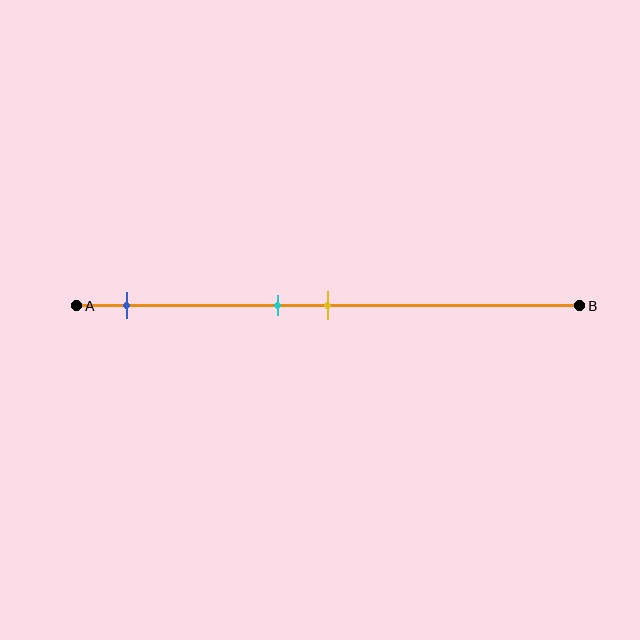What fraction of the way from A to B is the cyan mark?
The cyan mark is approximately 40% (0.4) of the way from A to B.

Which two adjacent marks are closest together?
The cyan and yellow marks are the closest adjacent pair.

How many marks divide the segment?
There are 3 marks dividing the segment.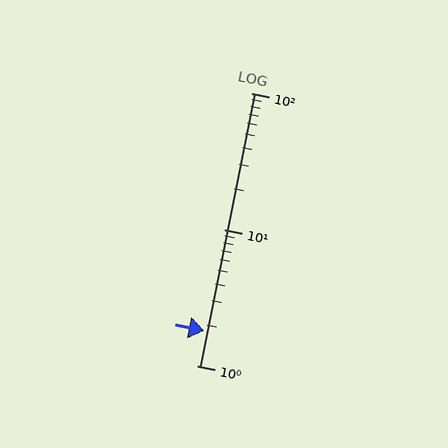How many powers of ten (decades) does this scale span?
The scale spans 2 decades, from 1 to 100.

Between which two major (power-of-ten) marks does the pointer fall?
The pointer is between 1 and 10.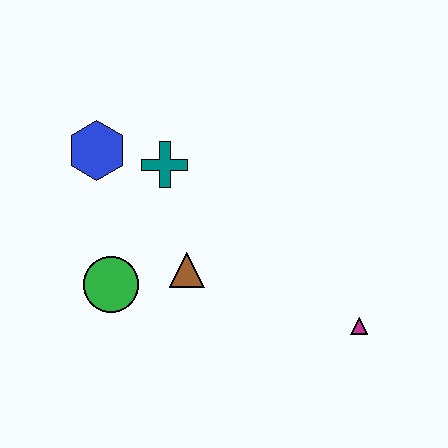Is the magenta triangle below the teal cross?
Yes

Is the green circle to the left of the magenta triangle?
Yes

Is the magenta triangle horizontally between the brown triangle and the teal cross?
No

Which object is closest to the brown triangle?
The green circle is closest to the brown triangle.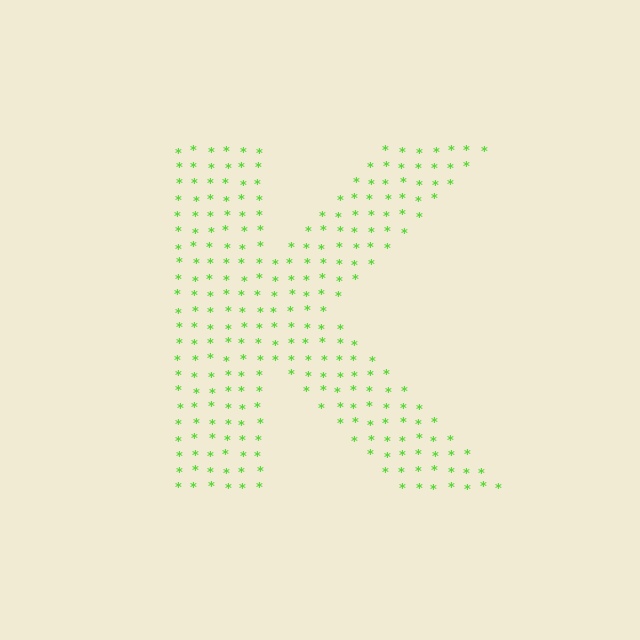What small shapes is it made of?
It is made of small asterisks.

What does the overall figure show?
The overall figure shows the letter K.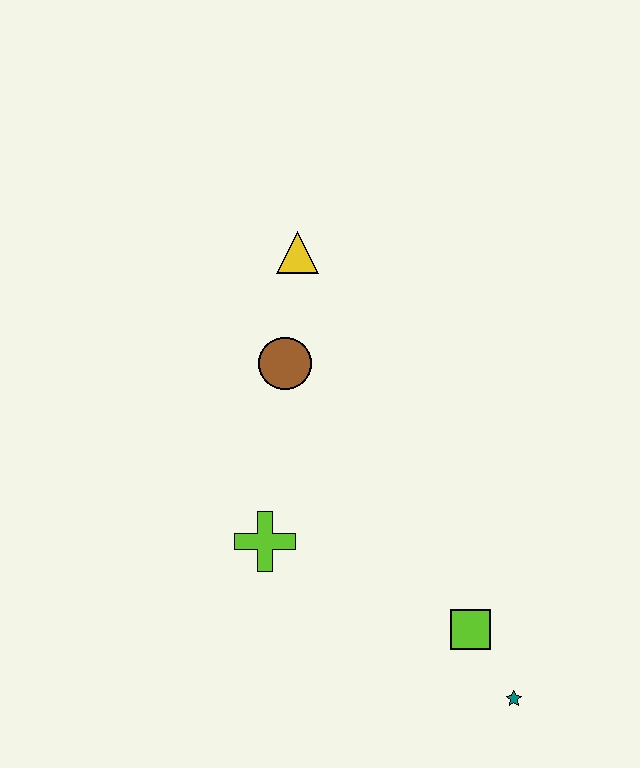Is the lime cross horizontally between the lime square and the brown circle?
No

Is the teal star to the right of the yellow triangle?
Yes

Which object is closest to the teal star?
The lime square is closest to the teal star.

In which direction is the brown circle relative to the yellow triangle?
The brown circle is below the yellow triangle.